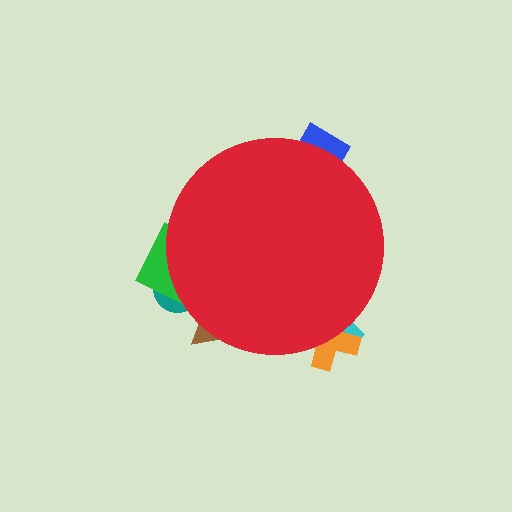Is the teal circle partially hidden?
Yes, the teal circle is partially hidden behind the red circle.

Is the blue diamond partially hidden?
Yes, the blue diamond is partially hidden behind the red circle.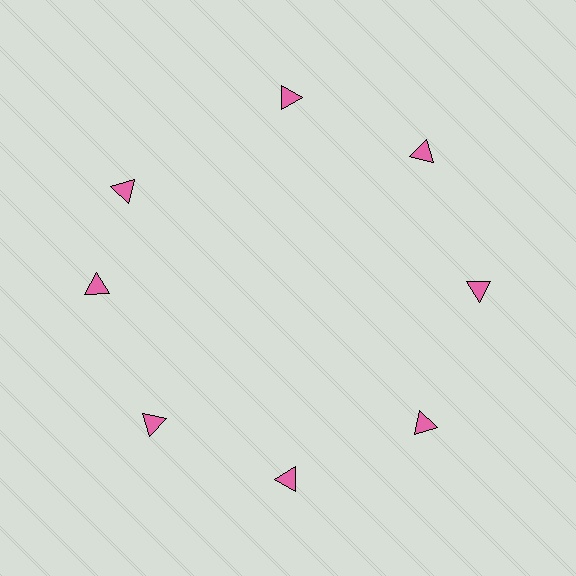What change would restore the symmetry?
The symmetry would be restored by rotating it back into even spacing with its neighbors so that all 8 triangles sit at equal angles and equal distance from the center.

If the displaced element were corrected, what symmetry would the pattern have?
It would have 8-fold rotational symmetry — the pattern would map onto itself every 45 degrees.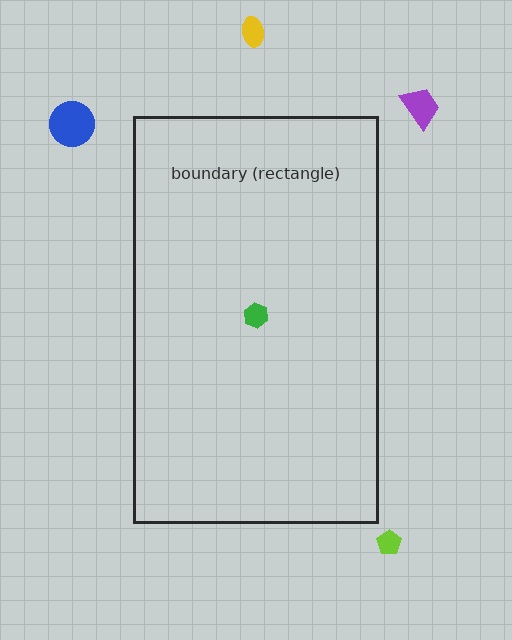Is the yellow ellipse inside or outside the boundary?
Outside.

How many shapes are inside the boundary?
1 inside, 4 outside.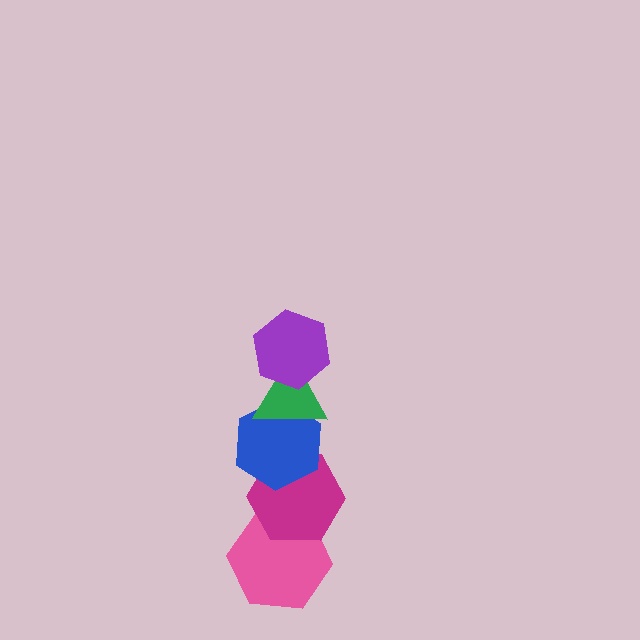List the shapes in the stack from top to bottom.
From top to bottom: the purple hexagon, the green triangle, the blue hexagon, the magenta hexagon, the pink hexagon.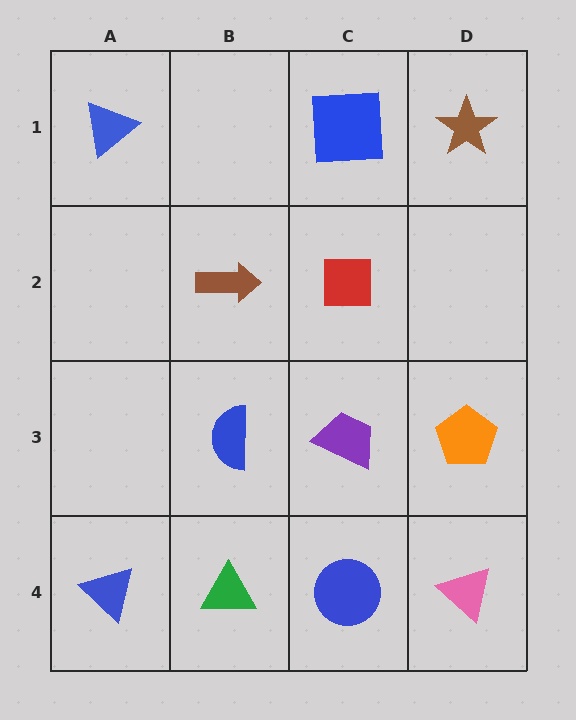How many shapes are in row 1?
3 shapes.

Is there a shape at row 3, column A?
No, that cell is empty.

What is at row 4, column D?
A pink triangle.